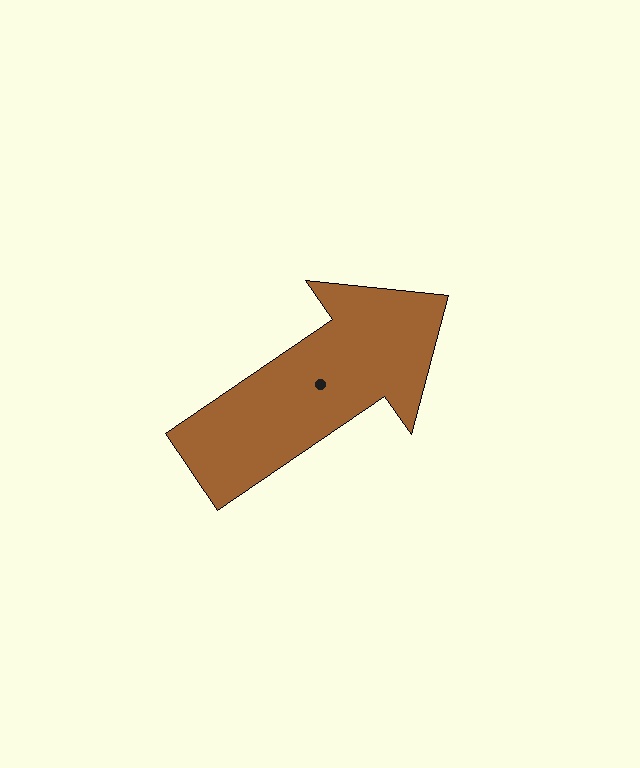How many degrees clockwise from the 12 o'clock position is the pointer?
Approximately 56 degrees.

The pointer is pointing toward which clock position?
Roughly 2 o'clock.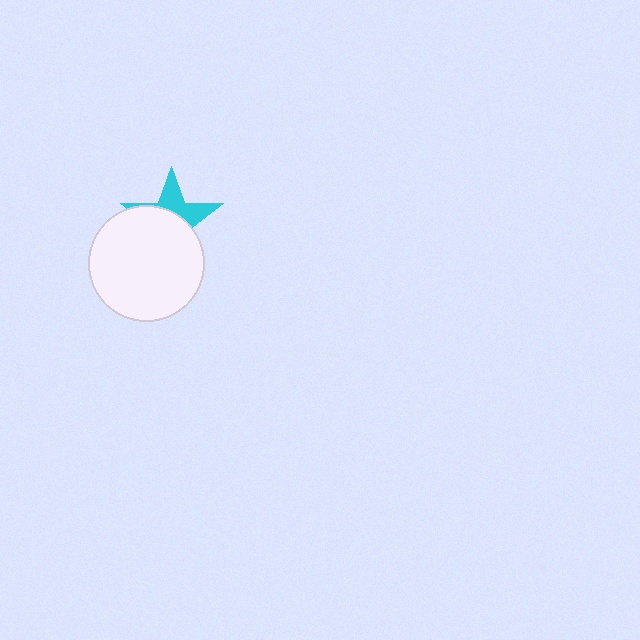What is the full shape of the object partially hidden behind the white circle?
The partially hidden object is a cyan star.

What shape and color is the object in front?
The object in front is a white circle.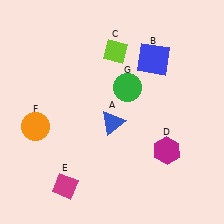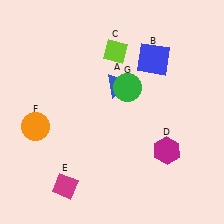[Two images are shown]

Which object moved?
The blue triangle (A) moved up.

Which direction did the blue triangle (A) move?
The blue triangle (A) moved up.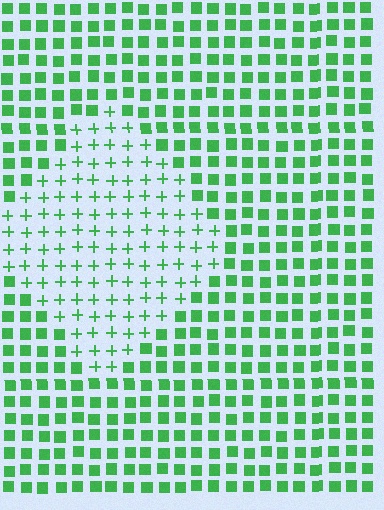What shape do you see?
I see a diamond.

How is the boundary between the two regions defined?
The boundary is defined by a change in element shape: plus signs inside vs. squares outside. All elements share the same color and spacing.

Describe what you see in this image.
The image is filled with small green elements arranged in a uniform grid. A diamond-shaped region contains plus signs, while the surrounding area contains squares. The boundary is defined purely by the change in element shape.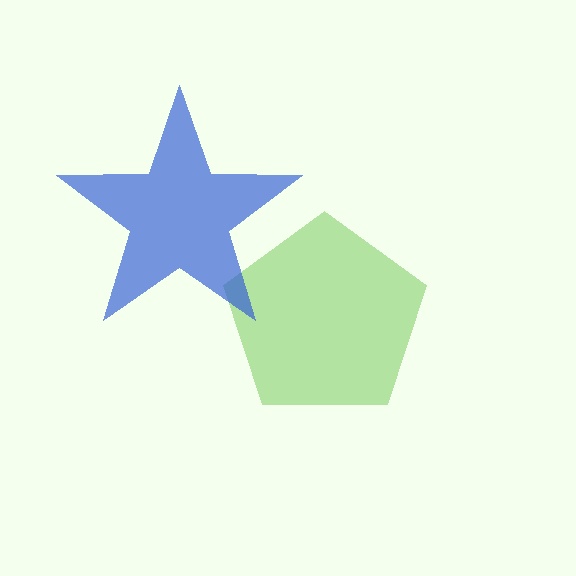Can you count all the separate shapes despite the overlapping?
Yes, there are 2 separate shapes.